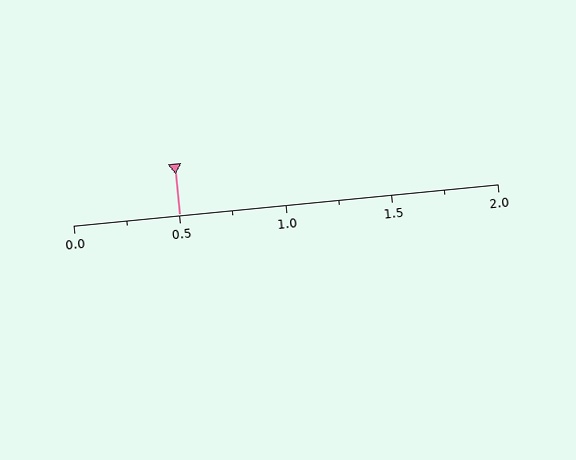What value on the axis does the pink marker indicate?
The marker indicates approximately 0.5.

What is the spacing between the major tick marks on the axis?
The major ticks are spaced 0.5 apart.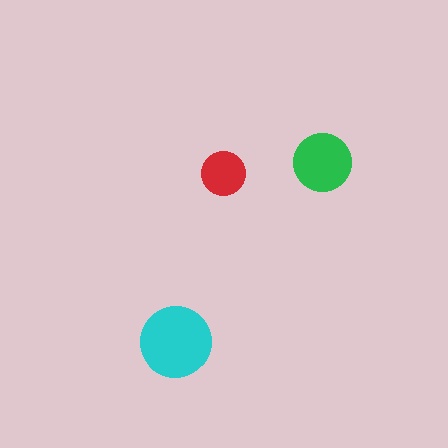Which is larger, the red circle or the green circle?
The green one.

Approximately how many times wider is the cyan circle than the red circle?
About 1.5 times wider.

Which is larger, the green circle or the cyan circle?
The cyan one.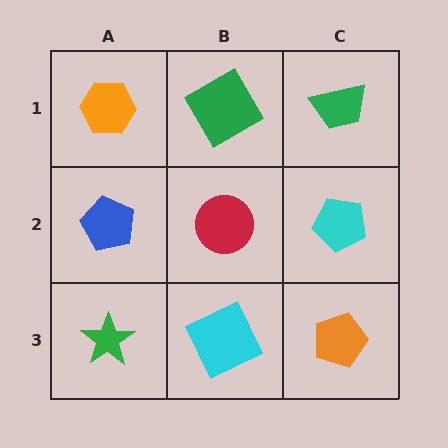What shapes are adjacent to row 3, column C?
A cyan pentagon (row 2, column C), a cyan square (row 3, column B).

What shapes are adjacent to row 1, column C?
A cyan pentagon (row 2, column C), a green diamond (row 1, column B).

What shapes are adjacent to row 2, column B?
A green diamond (row 1, column B), a cyan square (row 3, column B), a blue pentagon (row 2, column A), a cyan pentagon (row 2, column C).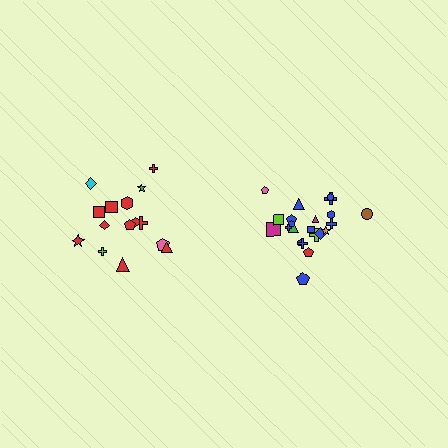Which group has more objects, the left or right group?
The right group.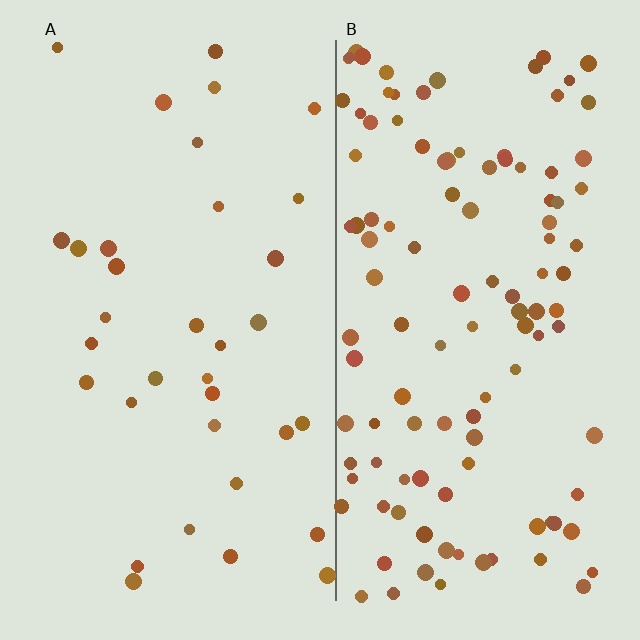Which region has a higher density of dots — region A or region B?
B (the right).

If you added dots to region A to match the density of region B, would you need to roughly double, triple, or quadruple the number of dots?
Approximately triple.